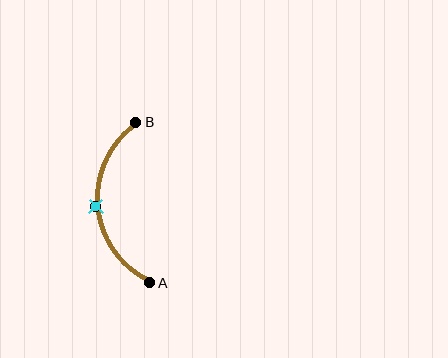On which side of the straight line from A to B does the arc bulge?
The arc bulges to the left of the straight line connecting A and B.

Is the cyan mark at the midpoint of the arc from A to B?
Yes. The cyan mark lies on the arc at equal arc-length from both A and B — it is the arc midpoint.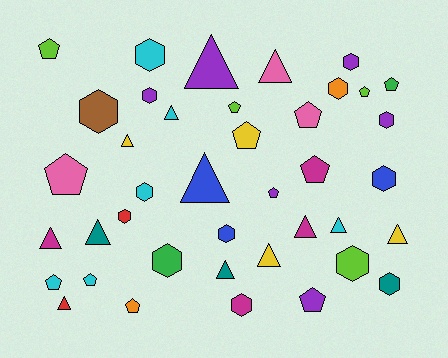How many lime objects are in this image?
There are 4 lime objects.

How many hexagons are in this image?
There are 14 hexagons.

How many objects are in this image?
There are 40 objects.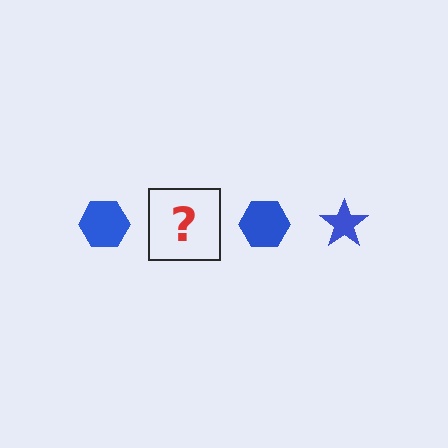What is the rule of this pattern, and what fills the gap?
The rule is that the pattern cycles through hexagon, star shapes in blue. The gap should be filled with a blue star.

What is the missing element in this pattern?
The missing element is a blue star.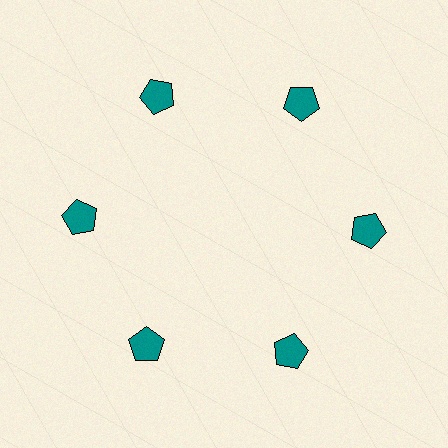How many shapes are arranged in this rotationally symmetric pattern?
There are 6 shapes, arranged in 6 groups of 1.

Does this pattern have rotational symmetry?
Yes, this pattern has 6-fold rotational symmetry. It looks the same after rotating 60 degrees around the center.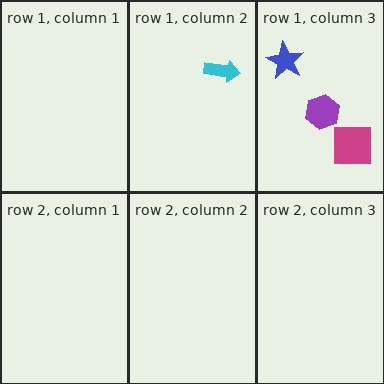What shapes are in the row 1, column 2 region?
The cyan arrow.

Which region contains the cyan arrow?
The row 1, column 2 region.